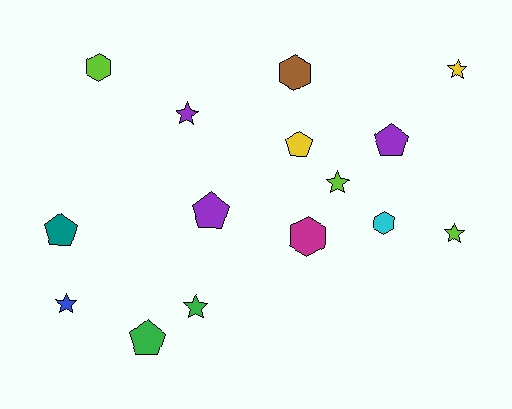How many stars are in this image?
There are 6 stars.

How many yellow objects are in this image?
There are 2 yellow objects.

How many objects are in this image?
There are 15 objects.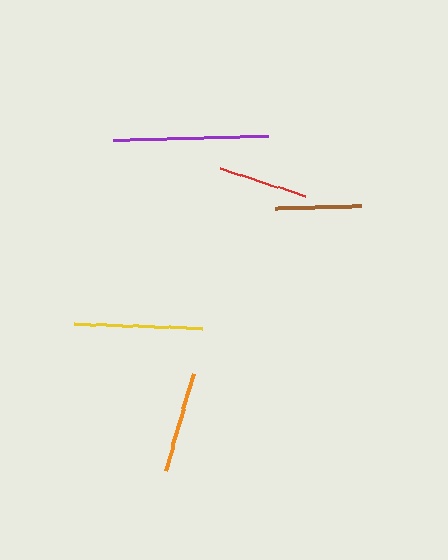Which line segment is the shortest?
The brown line is the shortest at approximately 86 pixels.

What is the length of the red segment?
The red segment is approximately 90 pixels long.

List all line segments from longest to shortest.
From longest to shortest: purple, yellow, orange, red, brown.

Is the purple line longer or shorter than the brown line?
The purple line is longer than the brown line.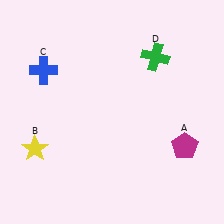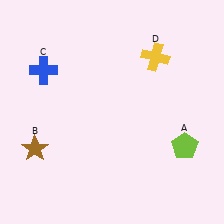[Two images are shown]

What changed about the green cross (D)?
In Image 1, D is green. In Image 2, it changed to yellow.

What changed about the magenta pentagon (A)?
In Image 1, A is magenta. In Image 2, it changed to lime.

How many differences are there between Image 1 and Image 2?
There are 3 differences between the two images.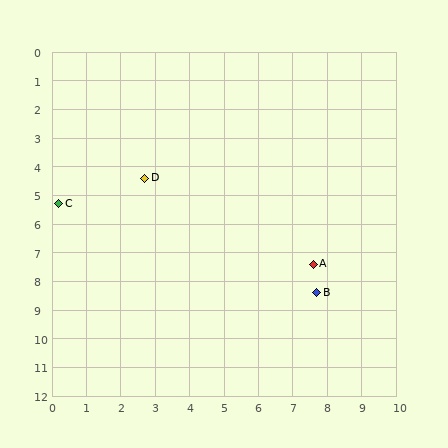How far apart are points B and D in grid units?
Points B and D are about 6.4 grid units apart.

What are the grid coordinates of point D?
Point D is at approximately (2.7, 4.4).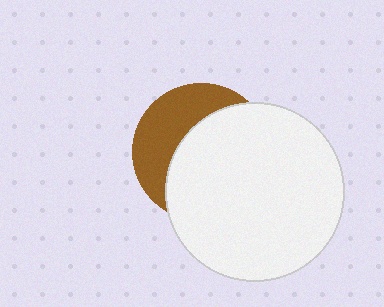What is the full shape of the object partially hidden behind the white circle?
The partially hidden object is a brown circle.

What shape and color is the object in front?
The object in front is a white circle.